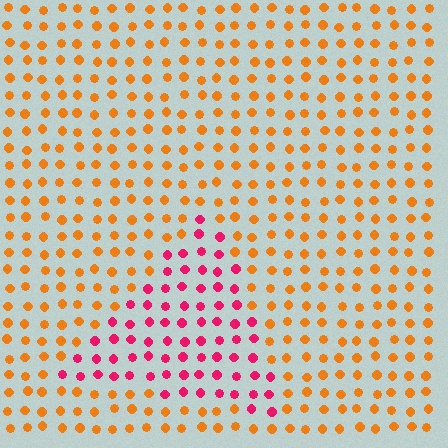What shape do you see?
I see a triangle.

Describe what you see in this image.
The image is filled with small orange elements in a uniform arrangement. A triangle-shaped region is visible where the elements are tinted to a slightly different hue, forming a subtle color boundary.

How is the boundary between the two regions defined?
The boundary is defined purely by a slight shift in hue (about 53 degrees). Spacing, size, and orientation are identical on both sides.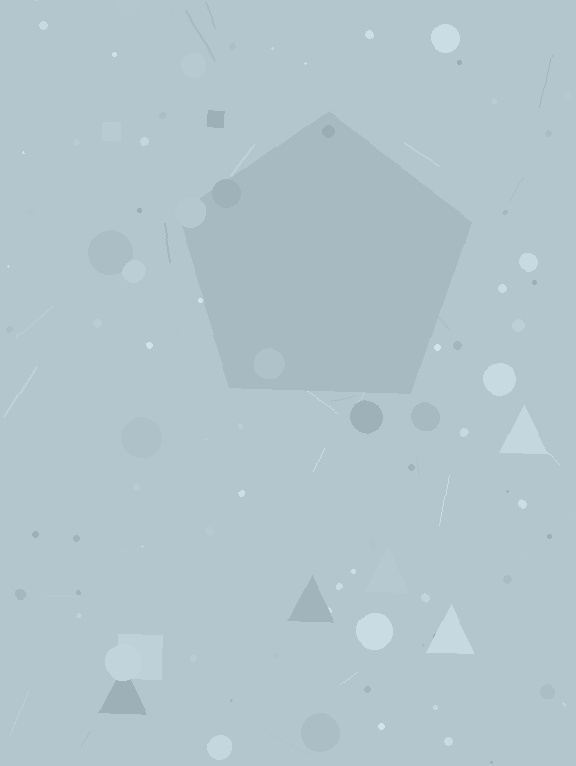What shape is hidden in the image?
A pentagon is hidden in the image.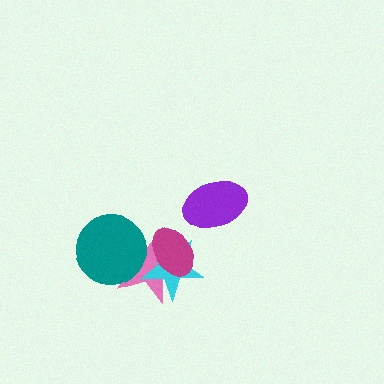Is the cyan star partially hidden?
Yes, it is partially covered by another shape.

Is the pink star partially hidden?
Yes, it is partially covered by another shape.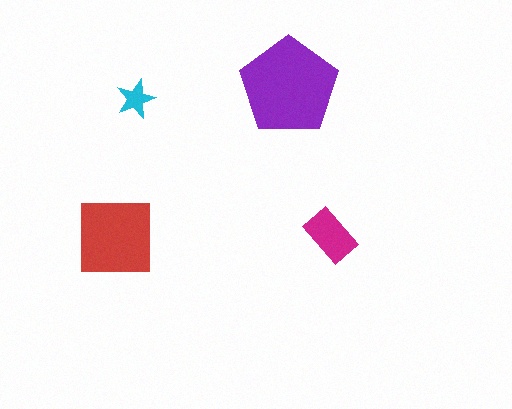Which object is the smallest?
The cyan star.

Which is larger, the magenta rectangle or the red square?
The red square.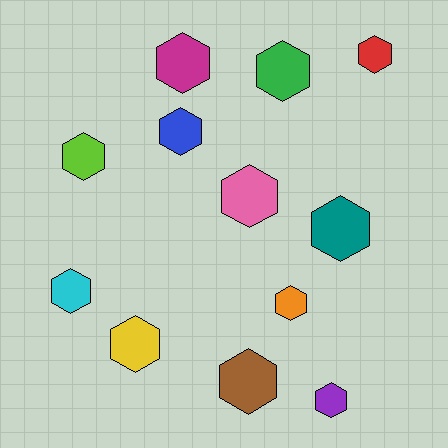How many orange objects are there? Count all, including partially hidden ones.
There is 1 orange object.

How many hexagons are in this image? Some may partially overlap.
There are 12 hexagons.